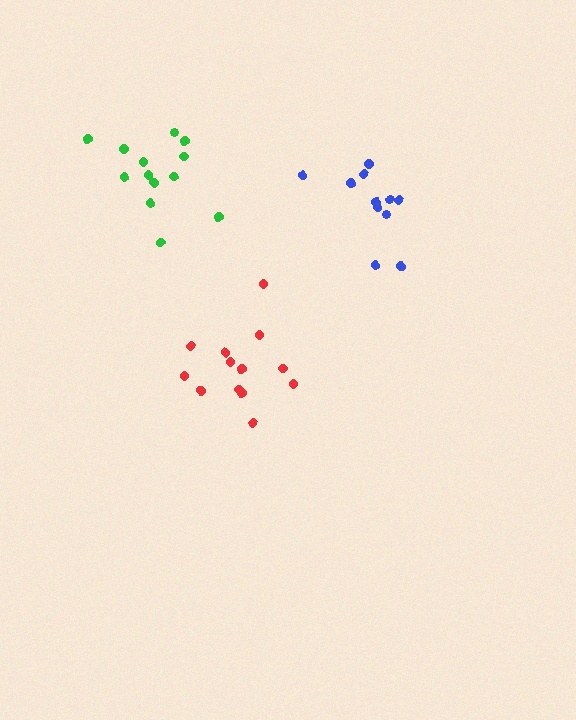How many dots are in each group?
Group 1: 13 dots, Group 2: 13 dots, Group 3: 11 dots (37 total).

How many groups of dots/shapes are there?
There are 3 groups.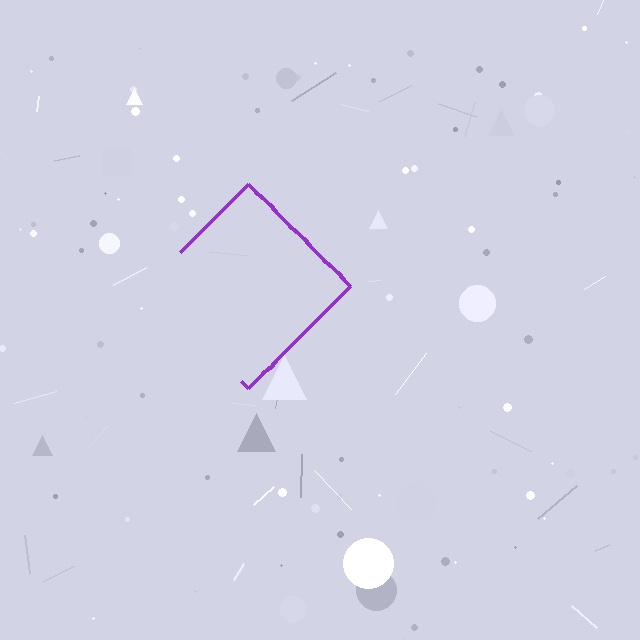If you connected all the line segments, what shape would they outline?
They would outline a diamond.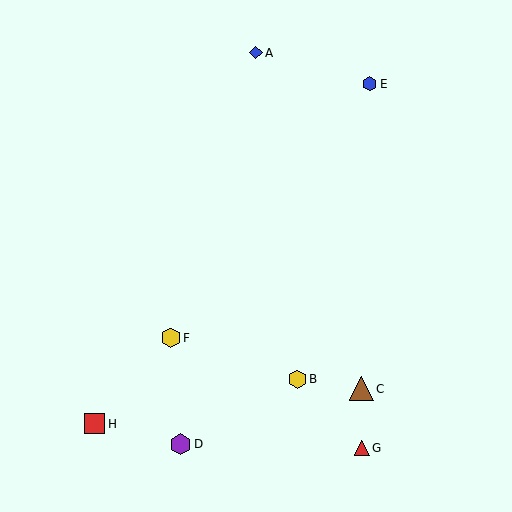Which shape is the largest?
The brown triangle (labeled C) is the largest.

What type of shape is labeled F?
Shape F is a yellow hexagon.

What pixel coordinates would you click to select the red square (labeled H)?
Click at (95, 424) to select the red square H.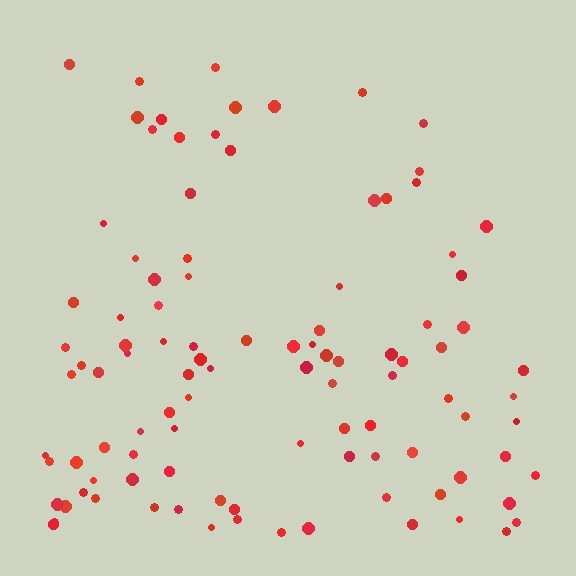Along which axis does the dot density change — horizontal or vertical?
Vertical.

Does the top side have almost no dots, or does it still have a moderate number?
Still a moderate number, just noticeably fewer than the bottom.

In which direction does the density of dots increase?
From top to bottom, with the bottom side densest.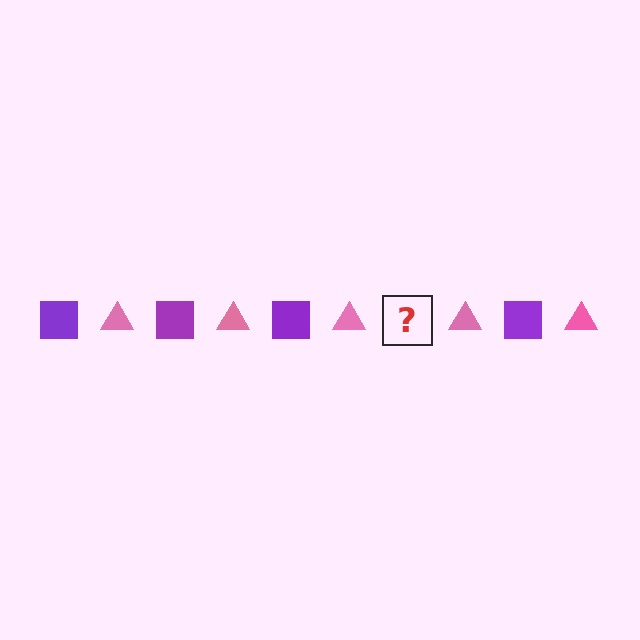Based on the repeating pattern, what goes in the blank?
The blank should be a purple square.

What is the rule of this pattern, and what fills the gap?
The rule is that the pattern alternates between purple square and pink triangle. The gap should be filled with a purple square.